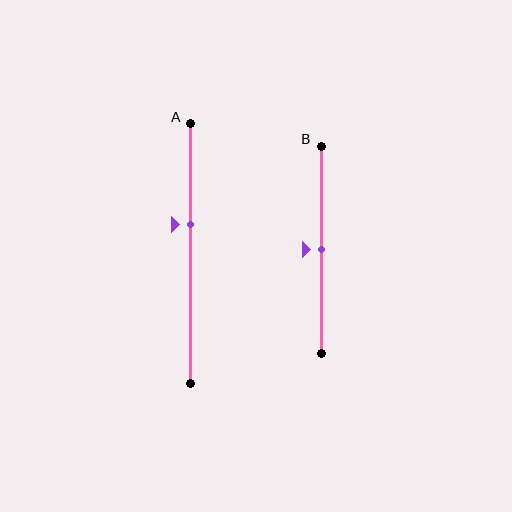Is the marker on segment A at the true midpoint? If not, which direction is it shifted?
No, the marker on segment A is shifted upward by about 11% of the segment length.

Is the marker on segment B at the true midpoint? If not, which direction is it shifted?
Yes, the marker on segment B is at the true midpoint.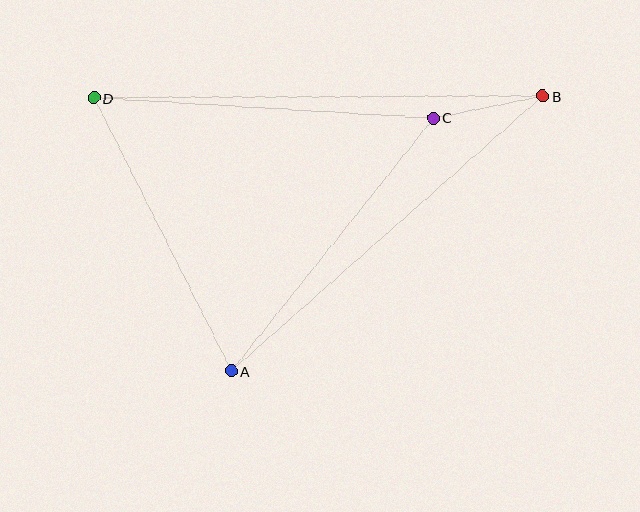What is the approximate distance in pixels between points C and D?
The distance between C and D is approximately 340 pixels.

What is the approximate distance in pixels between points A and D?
The distance between A and D is approximately 306 pixels.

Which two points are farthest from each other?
Points B and D are farthest from each other.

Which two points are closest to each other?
Points B and C are closest to each other.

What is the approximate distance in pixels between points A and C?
The distance between A and C is approximately 324 pixels.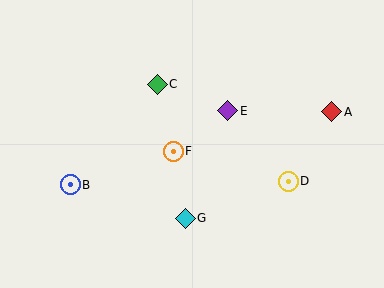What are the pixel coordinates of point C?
Point C is at (157, 84).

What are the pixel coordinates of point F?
Point F is at (173, 151).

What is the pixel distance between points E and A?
The distance between E and A is 104 pixels.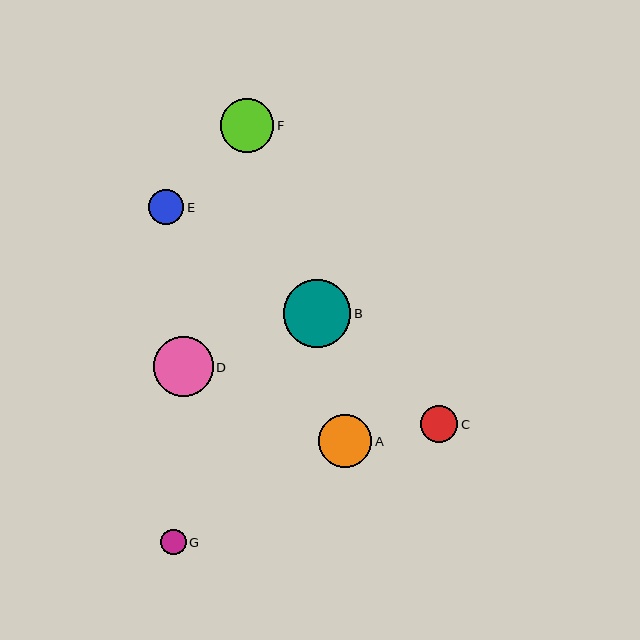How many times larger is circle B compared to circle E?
Circle B is approximately 1.9 times the size of circle E.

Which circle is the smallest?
Circle G is the smallest with a size of approximately 26 pixels.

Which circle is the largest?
Circle B is the largest with a size of approximately 68 pixels.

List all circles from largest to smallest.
From largest to smallest: B, D, A, F, C, E, G.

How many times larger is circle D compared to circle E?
Circle D is approximately 1.7 times the size of circle E.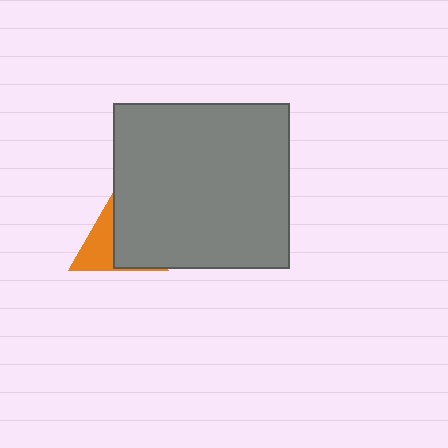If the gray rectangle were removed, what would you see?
You would see the complete orange triangle.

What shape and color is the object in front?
The object in front is a gray rectangle.